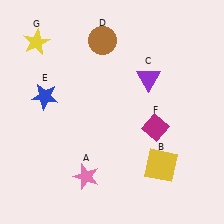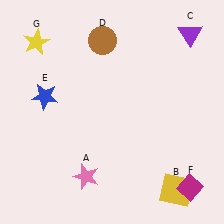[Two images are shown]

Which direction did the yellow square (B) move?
The yellow square (B) moved down.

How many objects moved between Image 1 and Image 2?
3 objects moved between the two images.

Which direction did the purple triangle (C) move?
The purple triangle (C) moved up.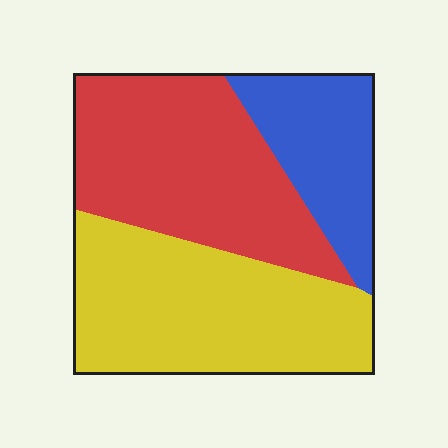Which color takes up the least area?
Blue, at roughly 20%.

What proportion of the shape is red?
Red takes up between a quarter and a half of the shape.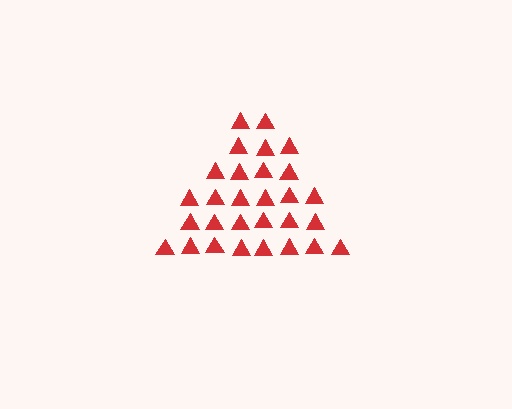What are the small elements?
The small elements are triangles.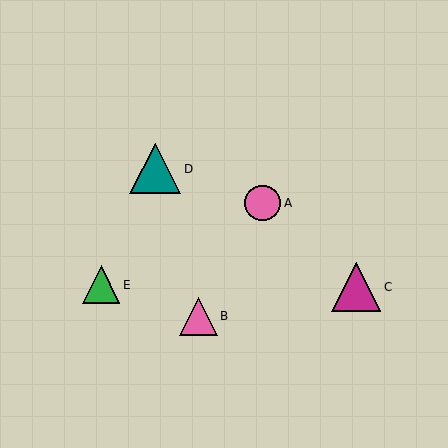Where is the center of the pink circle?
The center of the pink circle is at (263, 203).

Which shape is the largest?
The teal triangle (labeled D) is the largest.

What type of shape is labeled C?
Shape C is a magenta triangle.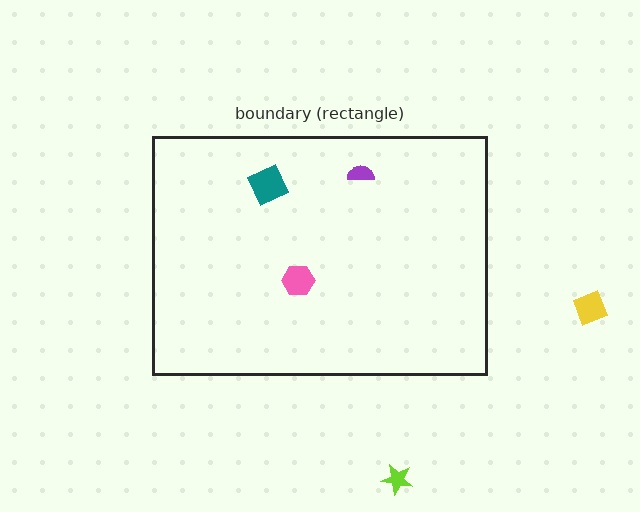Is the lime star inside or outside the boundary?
Outside.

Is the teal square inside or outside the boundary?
Inside.